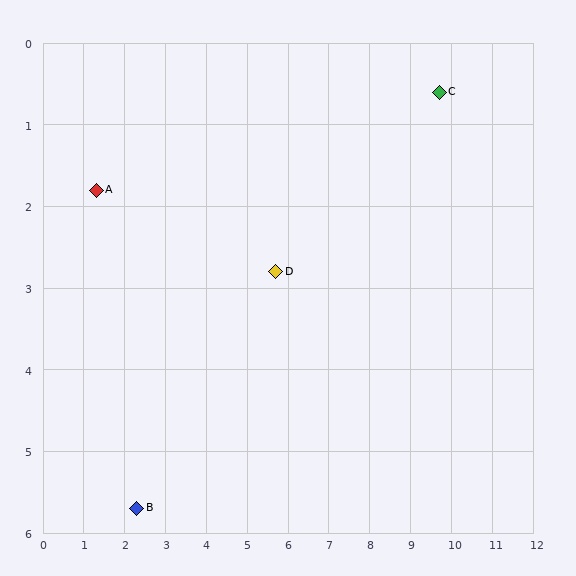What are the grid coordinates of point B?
Point B is at approximately (2.3, 5.7).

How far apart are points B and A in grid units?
Points B and A are about 4.0 grid units apart.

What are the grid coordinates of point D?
Point D is at approximately (5.7, 2.8).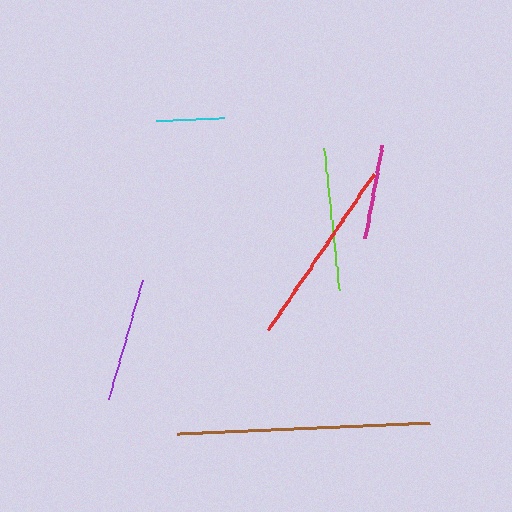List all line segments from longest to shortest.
From longest to shortest: brown, red, lime, purple, magenta, cyan.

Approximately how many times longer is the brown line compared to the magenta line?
The brown line is approximately 2.7 times the length of the magenta line.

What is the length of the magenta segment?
The magenta segment is approximately 94 pixels long.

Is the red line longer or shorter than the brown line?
The brown line is longer than the red line.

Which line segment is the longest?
The brown line is the longest at approximately 253 pixels.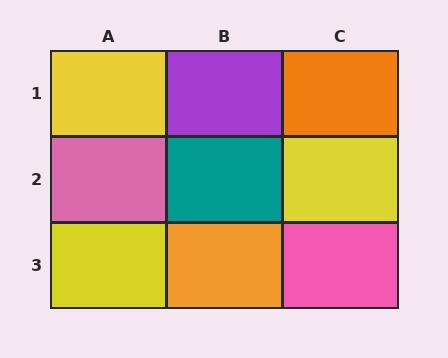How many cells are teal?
1 cell is teal.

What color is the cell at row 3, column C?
Pink.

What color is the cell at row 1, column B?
Purple.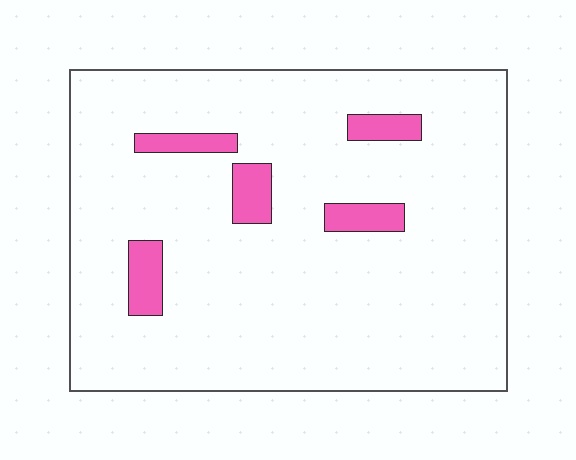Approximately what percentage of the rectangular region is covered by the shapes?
Approximately 10%.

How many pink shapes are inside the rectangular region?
5.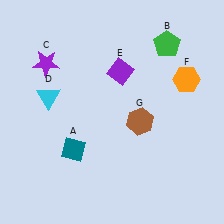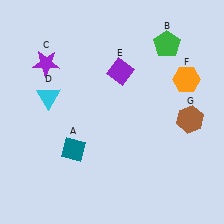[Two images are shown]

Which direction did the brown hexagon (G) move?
The brown hexagon (G) moved right.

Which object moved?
The brown hexagon (G) moved right.